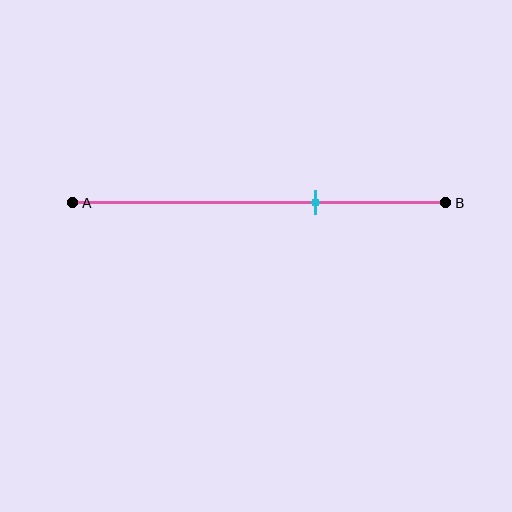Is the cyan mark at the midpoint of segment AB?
No, the mark is at about 65% from A, not at the 50% midpoint.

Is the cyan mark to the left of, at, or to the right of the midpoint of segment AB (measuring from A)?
The cyan mark is to the right of the midpoint of segment AB.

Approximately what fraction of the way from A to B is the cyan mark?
The cyan mark is approximately 65% of the way from A to B.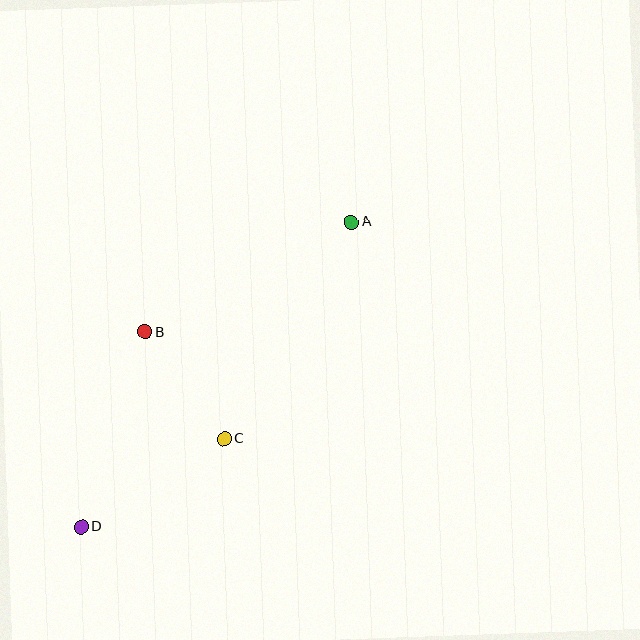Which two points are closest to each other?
Points B and C are closest to each other.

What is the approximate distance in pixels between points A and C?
The distance between A and C is approximately 251 pixels.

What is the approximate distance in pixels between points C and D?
The distance between C and D is approximately 168 pixels.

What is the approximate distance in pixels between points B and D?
The distance between B and D is approximately 205 pixels.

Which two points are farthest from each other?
Points A and D are farthest from each other.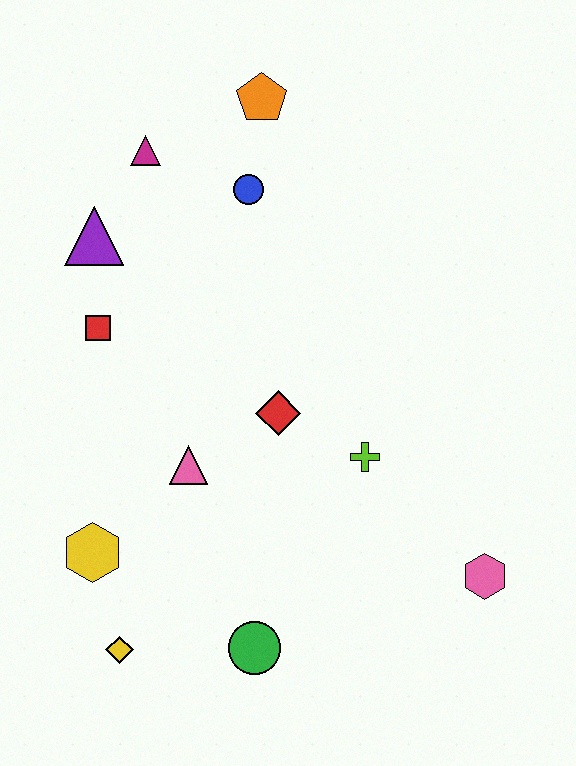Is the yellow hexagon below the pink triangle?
Yes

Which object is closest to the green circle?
The yellow diamond is closest to the green circle.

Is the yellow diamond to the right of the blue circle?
No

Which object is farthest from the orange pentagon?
The yellow diamond is farthest from the orange pentagon.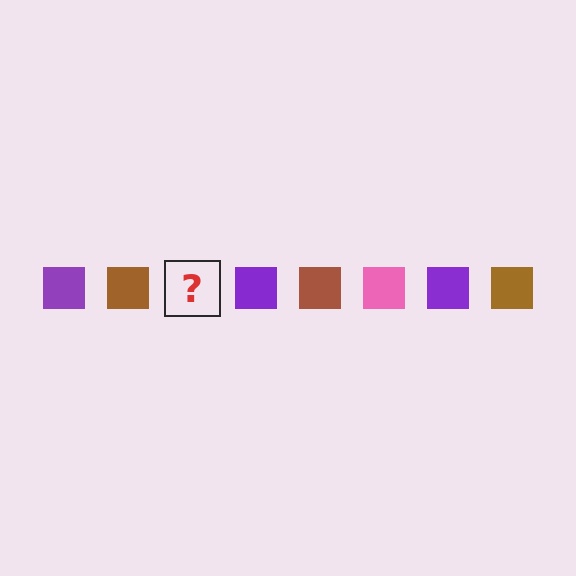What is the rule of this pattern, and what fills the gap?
The rule is that the pattern cycles through purple, brown, pink squares. The gap should be filled with a pink square.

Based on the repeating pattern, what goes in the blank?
The blank should be a pink square.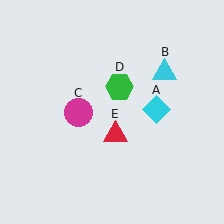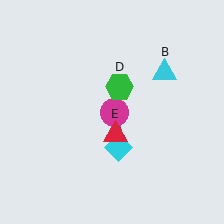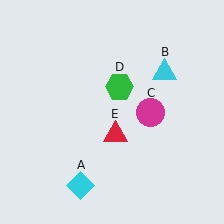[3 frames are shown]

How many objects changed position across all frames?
2 objects changed position: cyan diamond (object A), magenta circle (object C).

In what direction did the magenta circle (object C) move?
The magenta circle (object C) moved right.